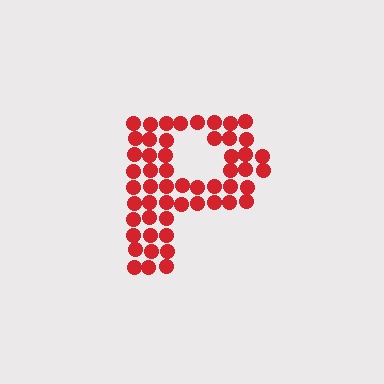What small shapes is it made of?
It is made of small circles.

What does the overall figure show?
The overall figure shows the letter P.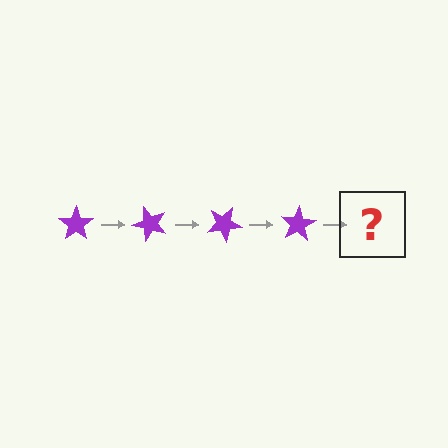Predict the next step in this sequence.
The next step is a purple star rotated 200 degrees.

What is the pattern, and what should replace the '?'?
The pattern is that the star rotates 50 degrees each step. The '?' should be a purple star rotated 200 degrees.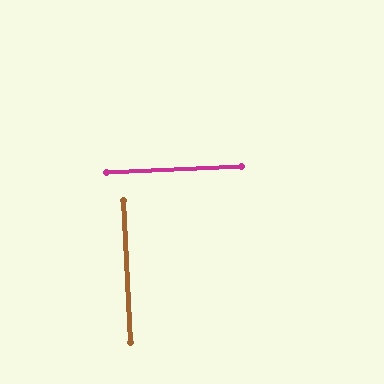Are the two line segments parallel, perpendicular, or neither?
Perpendicular — they meet at approximately 90°.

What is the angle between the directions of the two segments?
Approximately 90 degrees.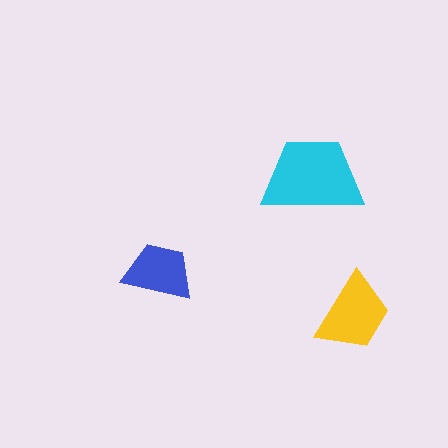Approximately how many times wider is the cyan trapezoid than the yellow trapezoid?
About 1.5 times wider.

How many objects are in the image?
There are 3 objects in the image.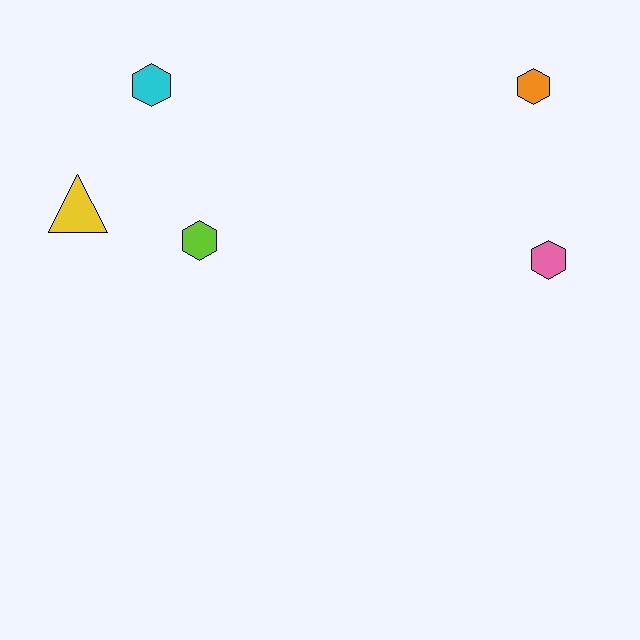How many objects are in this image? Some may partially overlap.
There are 5 objects.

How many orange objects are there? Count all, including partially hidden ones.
There is 1 orange object.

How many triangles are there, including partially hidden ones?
There is 1 triangle.